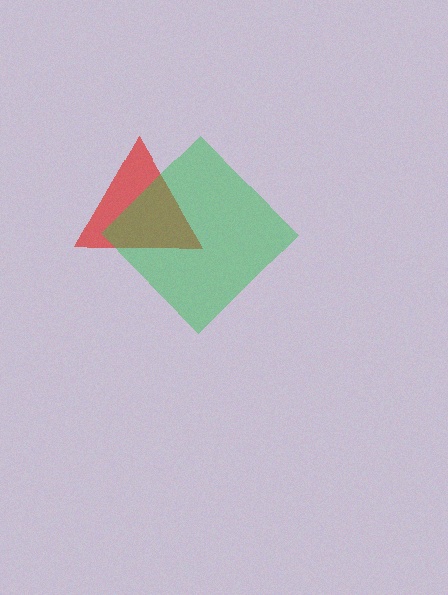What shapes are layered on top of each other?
The layered shapes are: a red triangle, a green diamond.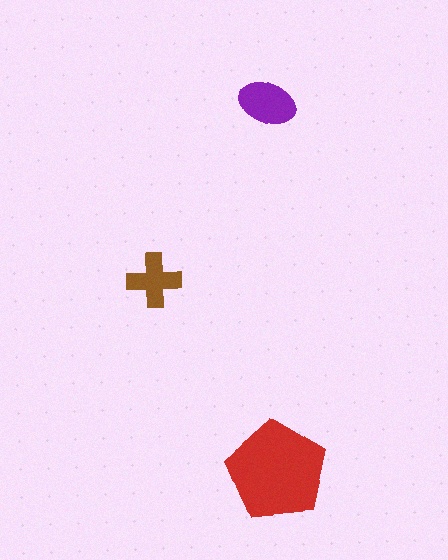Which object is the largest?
The red pentagon.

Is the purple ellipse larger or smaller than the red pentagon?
Smaller.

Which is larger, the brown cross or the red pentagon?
The red pentagon.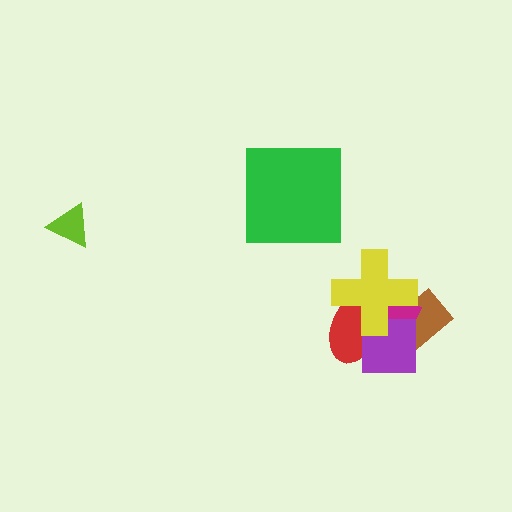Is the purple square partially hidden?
Yes, it is partially covered by another shape.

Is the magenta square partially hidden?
Yes, it is partially covered by another shape.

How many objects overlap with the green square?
0 objects overlap with the green square.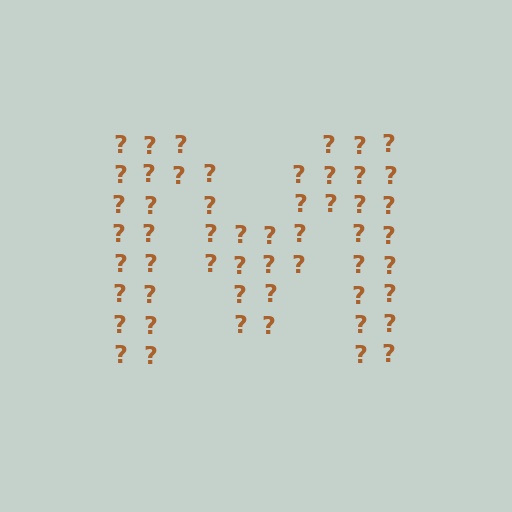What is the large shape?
The large shape is the letter M.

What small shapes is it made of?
It is made of small question marks.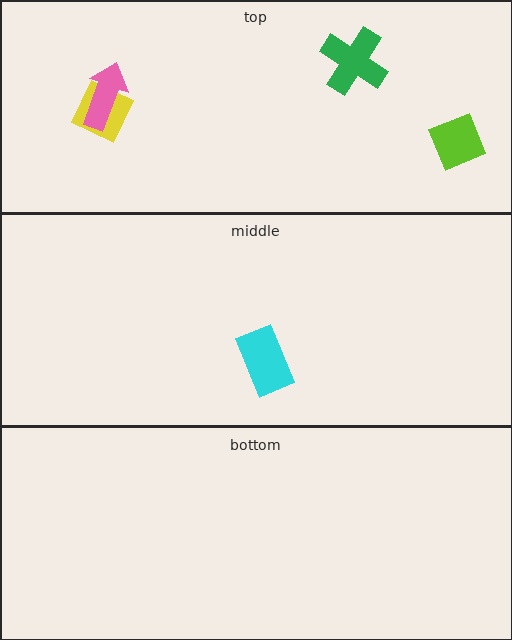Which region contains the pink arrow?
The top region.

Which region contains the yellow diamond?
The top region.